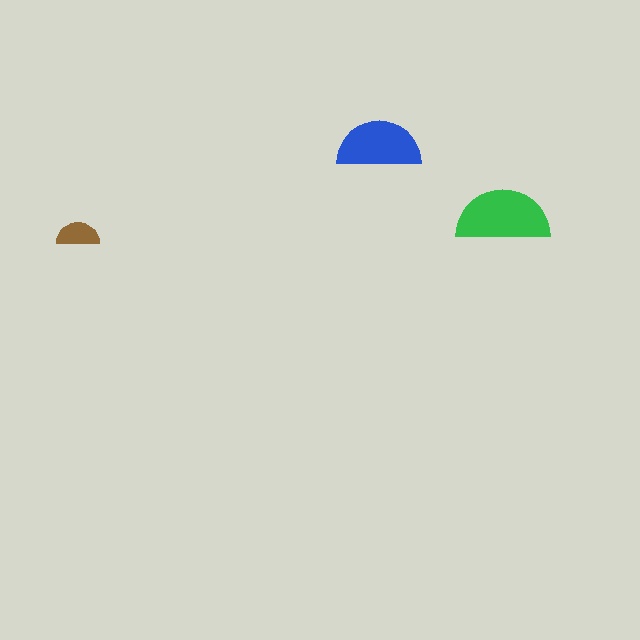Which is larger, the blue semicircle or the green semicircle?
The green one.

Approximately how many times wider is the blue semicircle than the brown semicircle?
About 2 times wider.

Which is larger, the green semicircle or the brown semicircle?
The green one.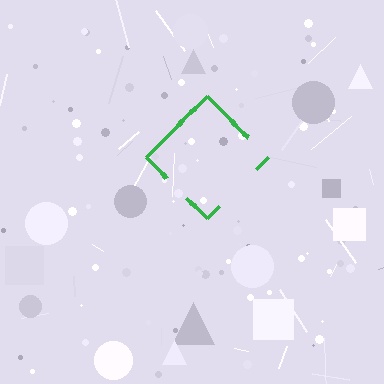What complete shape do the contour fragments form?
The contour fragments form a diamond.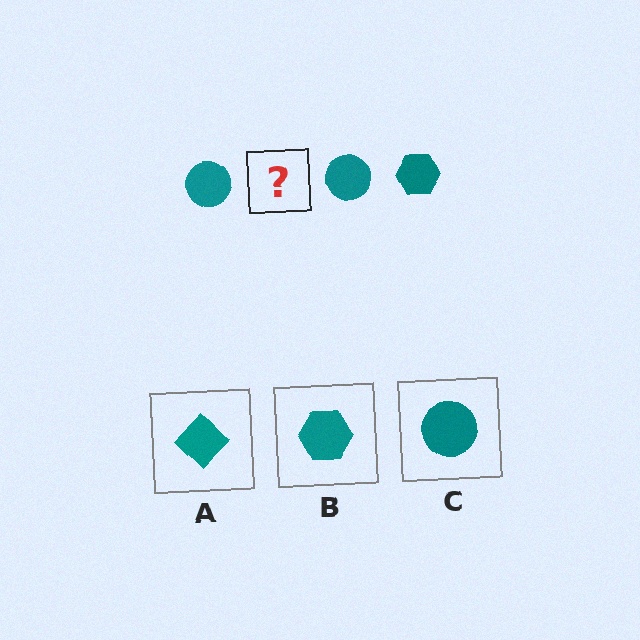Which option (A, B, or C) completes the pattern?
B.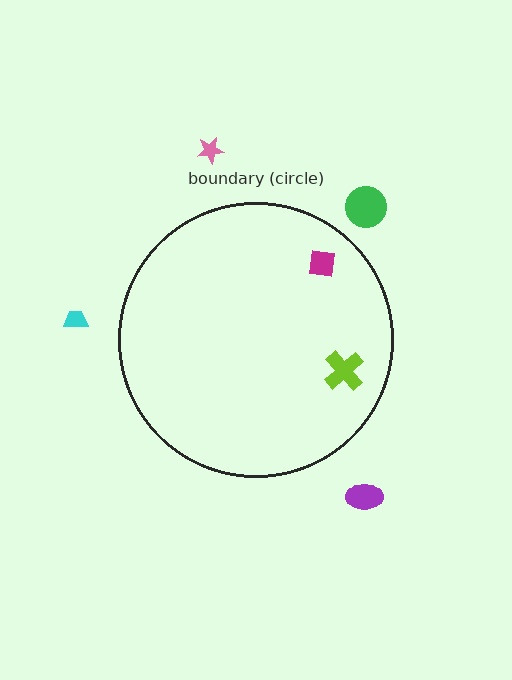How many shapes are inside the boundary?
2 inside, 4 outside.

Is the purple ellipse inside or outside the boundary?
Outside.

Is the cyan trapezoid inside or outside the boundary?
Outside.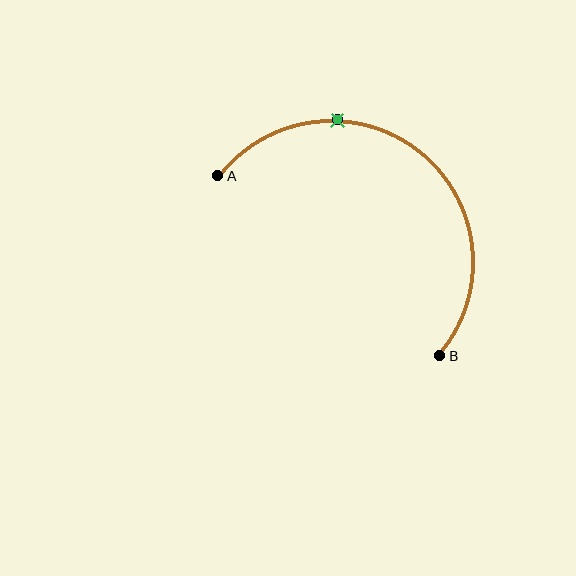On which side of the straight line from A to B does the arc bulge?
The arc bulges above and to the right of the straight line connecting A and B.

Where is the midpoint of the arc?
The arc midpoint is the point on the curve farthest from the straight line joining A and B. It sits above and to the right of that line.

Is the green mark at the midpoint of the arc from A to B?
No. The green mark lies on the arc but is closer to endpoint A. The arc midpoint would be at the point on the curve equidistant along the arc from both A and B.